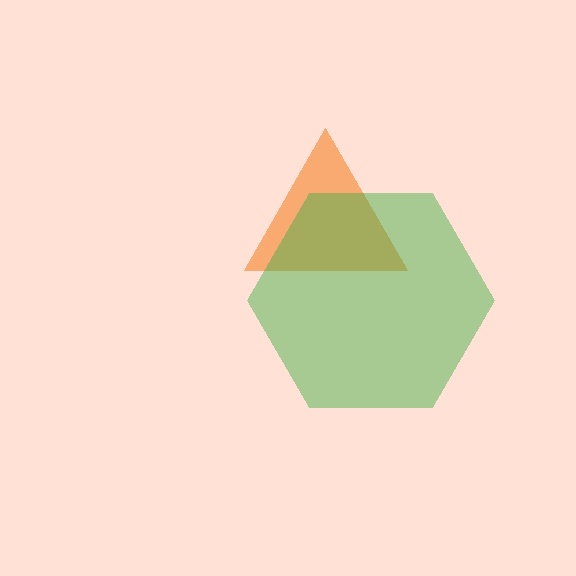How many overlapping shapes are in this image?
There are 2 overlapping shapes in the image.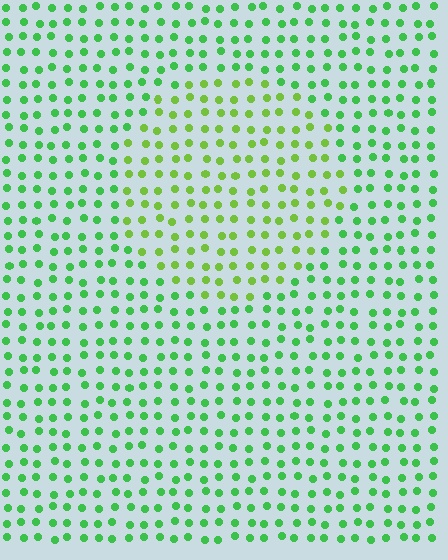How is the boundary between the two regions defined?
The boundary is defined purely by a slight shift in hue (about 32 degrees). Spacing, size, and orientation are identical on both sides.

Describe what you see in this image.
The image is filled with small green elements in a uniform arrangement. A circle-shaped region is visible where the elements are tinted to a slightly different hue, forming a subtle color boundary.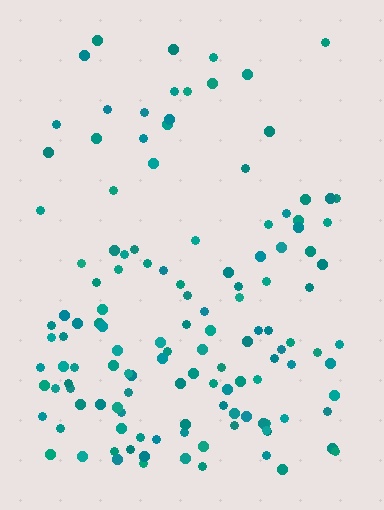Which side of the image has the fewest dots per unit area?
The top.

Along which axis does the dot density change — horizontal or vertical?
Vertical.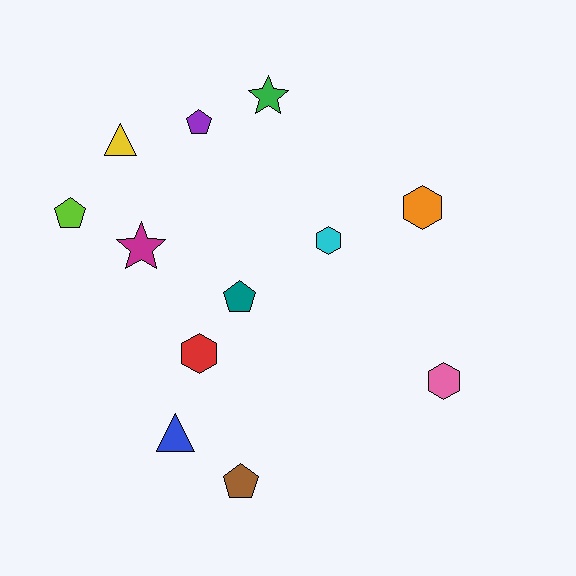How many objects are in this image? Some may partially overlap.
There are 12 objects.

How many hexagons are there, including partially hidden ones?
There are 4 hexagons.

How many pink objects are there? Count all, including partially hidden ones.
There is 1 pink object.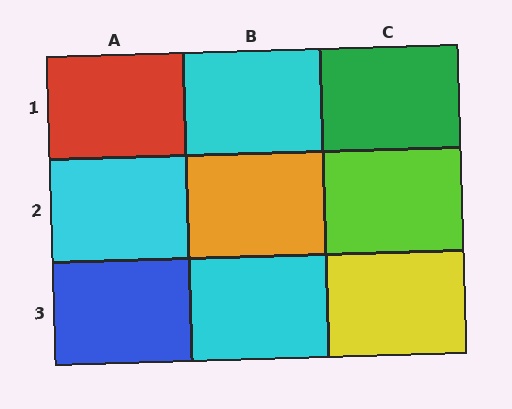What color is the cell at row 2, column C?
Lime.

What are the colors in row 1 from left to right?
Red, cyan, green.